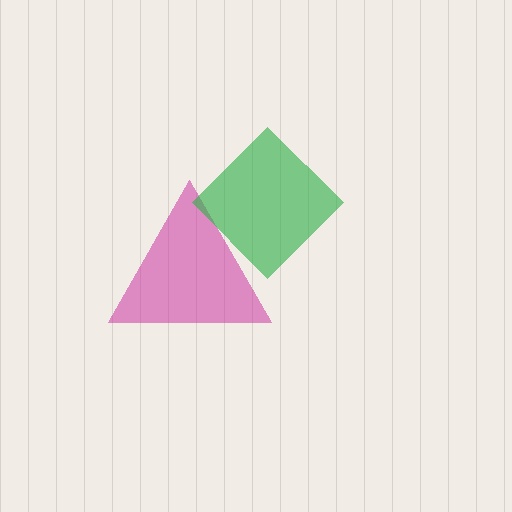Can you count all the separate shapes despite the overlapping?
Yes, there are 2 separate shapes.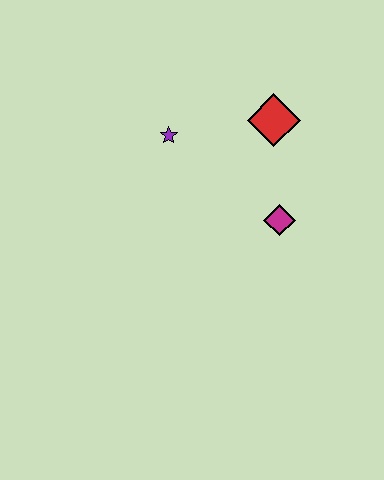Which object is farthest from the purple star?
The magenta diamond is farthest from the purple star.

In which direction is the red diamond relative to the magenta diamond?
The red diamond is above the magenta diamond.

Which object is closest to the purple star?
The red diamond is closest to the purple star.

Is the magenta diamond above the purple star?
No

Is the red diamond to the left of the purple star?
No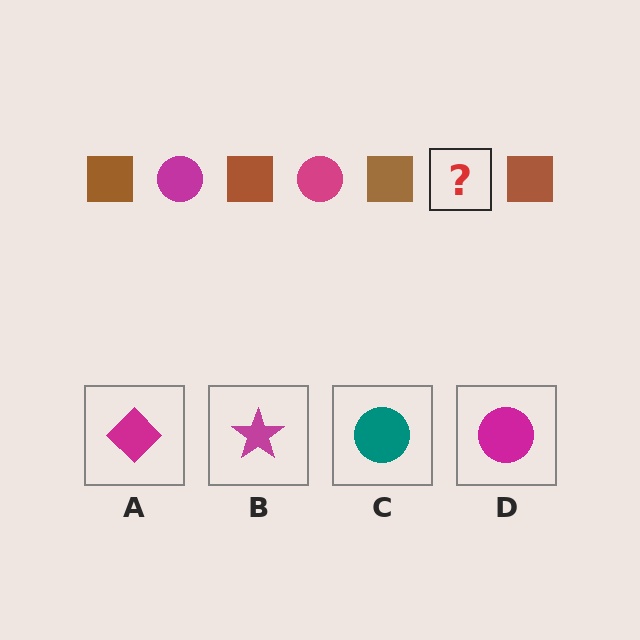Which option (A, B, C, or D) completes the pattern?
D.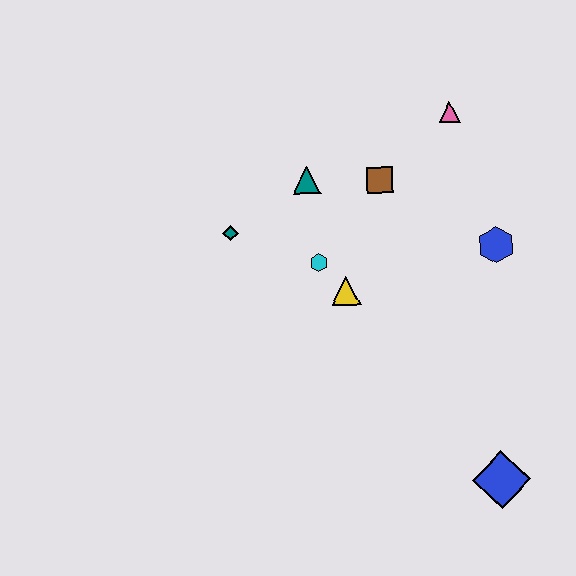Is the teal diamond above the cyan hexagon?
Yes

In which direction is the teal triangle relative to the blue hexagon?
The teal triangle is to the left of the blue hexagon.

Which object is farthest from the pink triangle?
The blue diamond is farthest from the pink triangle.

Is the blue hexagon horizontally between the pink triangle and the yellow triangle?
No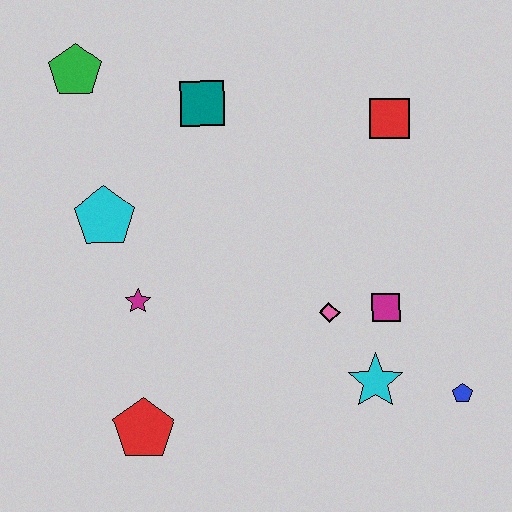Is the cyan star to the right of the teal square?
Yes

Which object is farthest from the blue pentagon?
The green pentagon is farthest from the blue pentagon.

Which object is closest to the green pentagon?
The teal square is closest to the green pentagon.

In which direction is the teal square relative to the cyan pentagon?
The teal square is above the cyan pentagon.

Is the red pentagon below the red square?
Yes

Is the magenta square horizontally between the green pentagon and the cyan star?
No